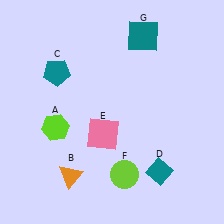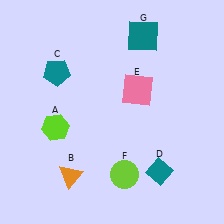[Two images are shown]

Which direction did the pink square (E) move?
The pink square (E) moved up.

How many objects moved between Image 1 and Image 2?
1 object moved between the two images.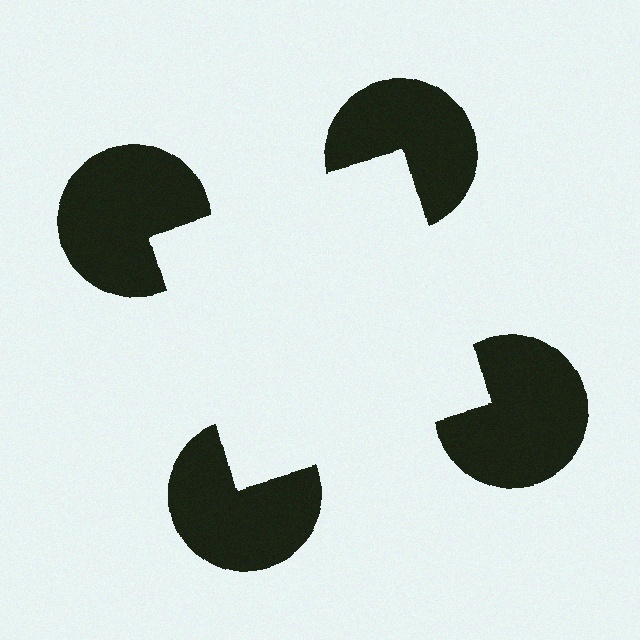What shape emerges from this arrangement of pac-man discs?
An illusory square — its edges are inferred from the aligned wedge cuts in the pac-man discs, not physically drawn.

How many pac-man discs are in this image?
There are 4 — one at each vertex of the illusory square.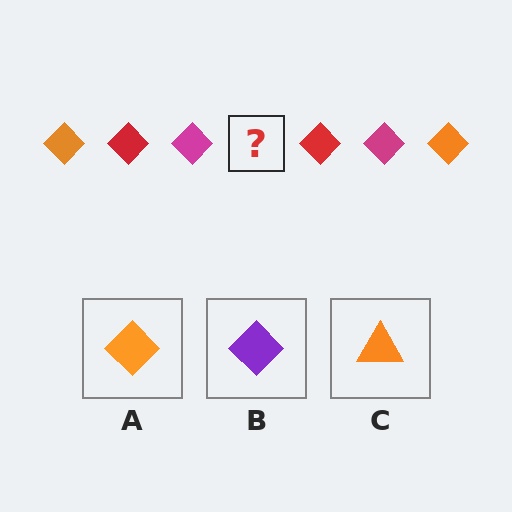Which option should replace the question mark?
Option A.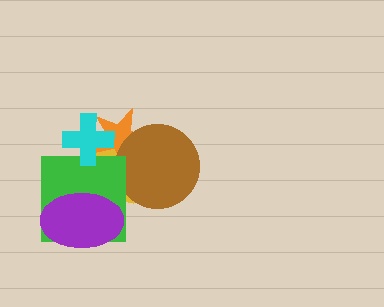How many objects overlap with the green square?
3 objects overlap with the green square.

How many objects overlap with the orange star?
3 objects overlap with the orange star.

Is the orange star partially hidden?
Yes, it is partially covered by another shape.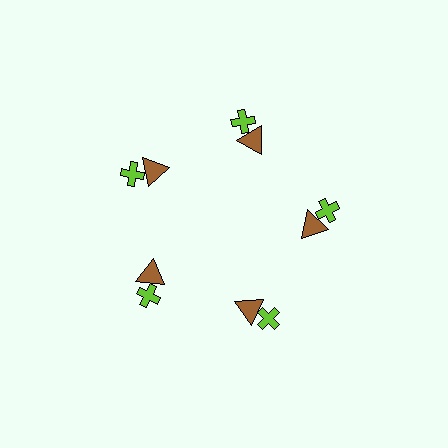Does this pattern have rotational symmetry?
Yes, this pattern has 5-fold rotational symmetry. It looks the same after rotating 72 degrees around the center.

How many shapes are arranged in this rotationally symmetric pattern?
There are 10 shapes, arranged in 5 groups of 2.